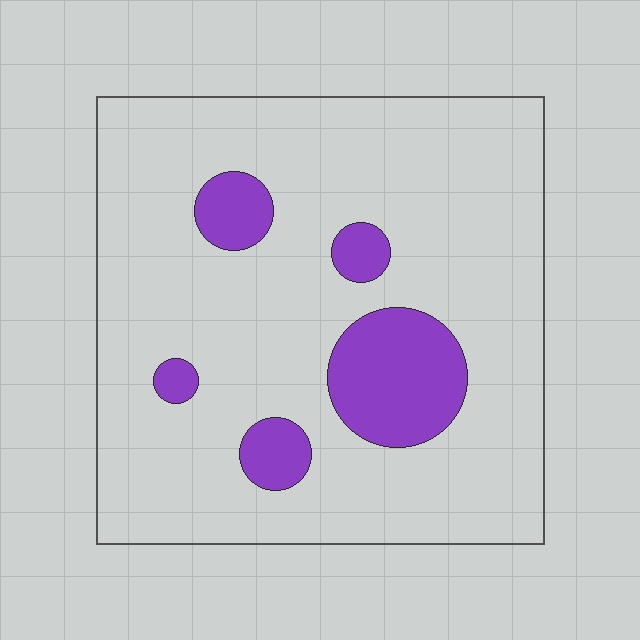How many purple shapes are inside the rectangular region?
5.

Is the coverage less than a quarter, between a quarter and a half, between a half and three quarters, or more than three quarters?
Less than a quarter.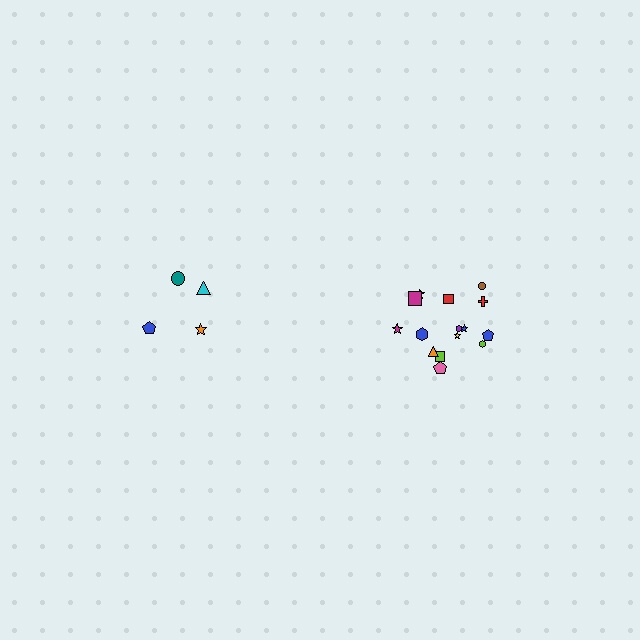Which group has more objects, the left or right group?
The right group.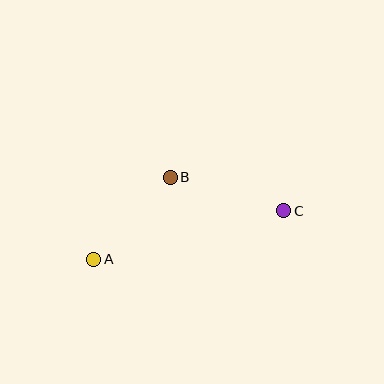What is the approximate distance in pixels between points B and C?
The distance between B and C is approximately 118 pixels.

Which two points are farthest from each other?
Points A and C are farthest from each other.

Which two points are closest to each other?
Points A and B are closest to each other.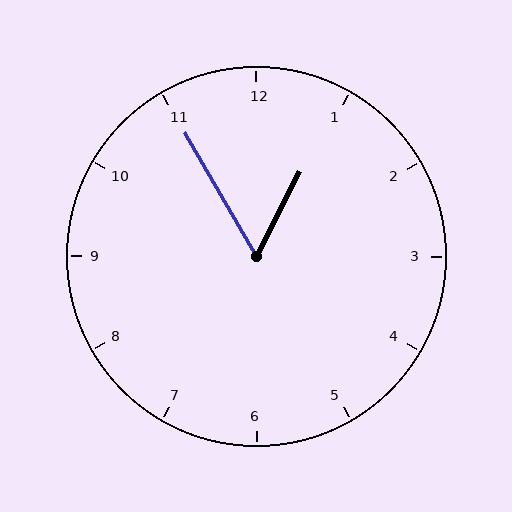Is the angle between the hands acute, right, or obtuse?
It is acute.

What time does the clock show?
12:55.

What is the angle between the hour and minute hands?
Approximately 58 degrees.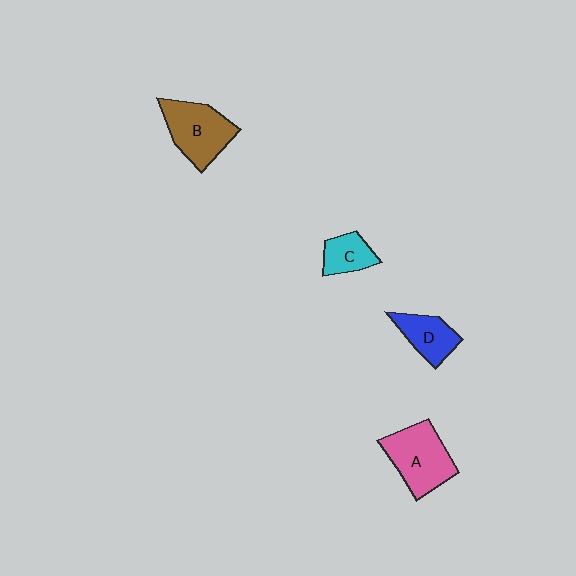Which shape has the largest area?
Shape A (pink).